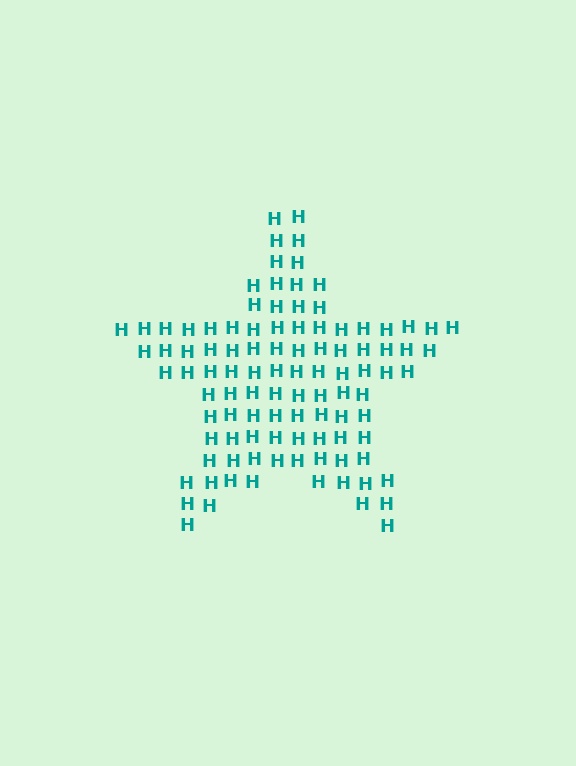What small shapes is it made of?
It is made of small letter H's.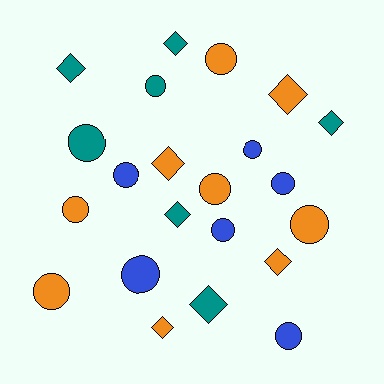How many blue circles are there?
There are 6 blue circles.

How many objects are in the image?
There are 22 objects.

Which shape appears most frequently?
Circle, with 13 objects.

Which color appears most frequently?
Orange, with 9 objects.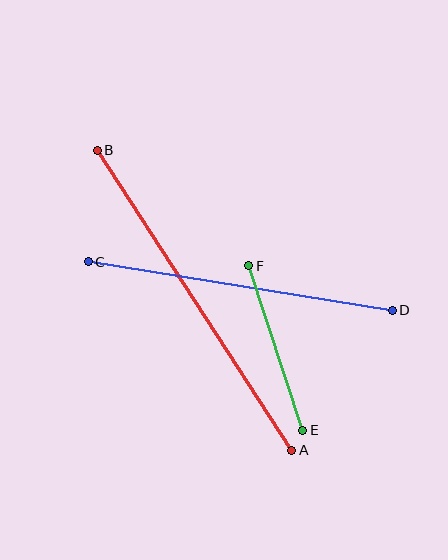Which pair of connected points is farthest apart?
Points A and B are farthest apart.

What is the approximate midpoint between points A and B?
The midpoint is at approximately (194, 300) pixels.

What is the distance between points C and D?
The distance is approximately 308 pixels.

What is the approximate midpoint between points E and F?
The midpoint is at approximately (276, 348) pixels.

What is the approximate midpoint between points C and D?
The midpoint is at approximately (240, 286) pixels.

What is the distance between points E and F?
The distance is approximately 173 pixels.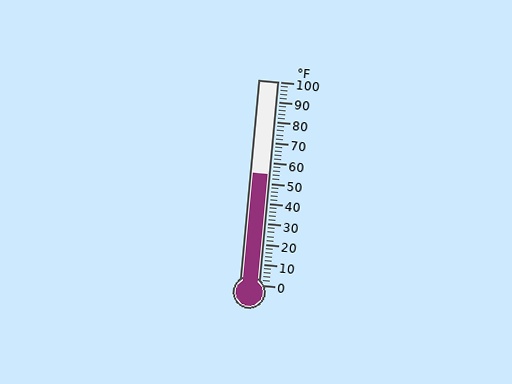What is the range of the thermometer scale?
The thermometer scale ranges from 0°F to 100°F.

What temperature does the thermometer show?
The thermometer shows approximately 54°F.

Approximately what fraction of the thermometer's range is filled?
The thermometer is filled to approximately 55% of its range.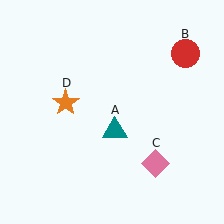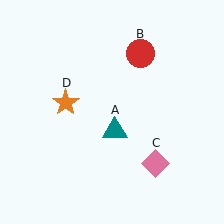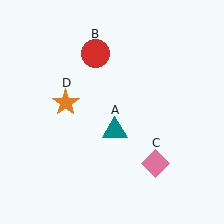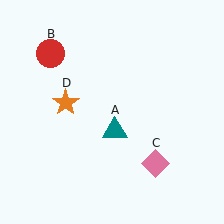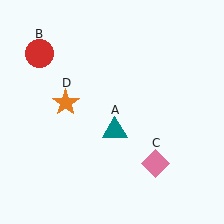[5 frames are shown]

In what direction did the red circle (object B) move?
The red circle (object B) moved left.